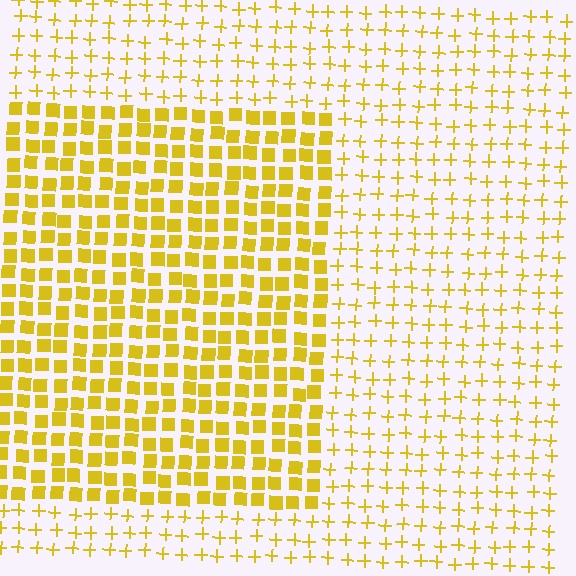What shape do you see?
I see a rectangle.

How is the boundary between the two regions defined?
The boundary is defined by a change in element shape: squares inside vs. plus signs outside. All elements share the same color and spacing.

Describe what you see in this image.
The image is filled with small yellow elements arranged in a uniform grid. A rectangle-shaped region contains squares, while the surrounding area contains plus signs. The boundary is defined purely by the change in element shape.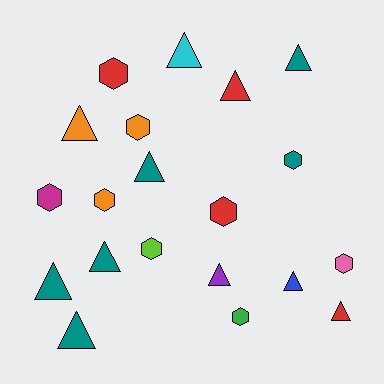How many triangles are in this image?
There are 11 triangles.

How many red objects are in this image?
There are 4 red objects.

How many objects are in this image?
There are 20 objects.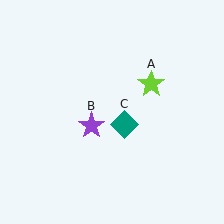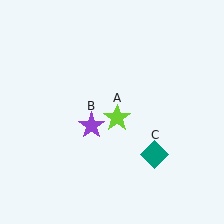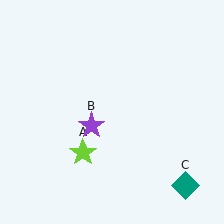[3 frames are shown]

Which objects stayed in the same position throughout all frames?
Purple star (object B) remained stationary.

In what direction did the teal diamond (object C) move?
The teal diamond (object C) moved down and to the right.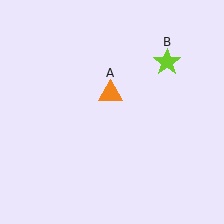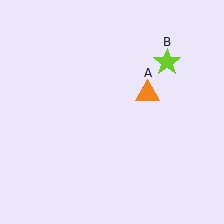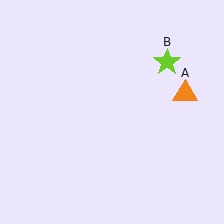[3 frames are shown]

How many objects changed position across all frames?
1 object changed position: orange triangle (object A).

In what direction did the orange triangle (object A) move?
The orange triangle (object A) moved right.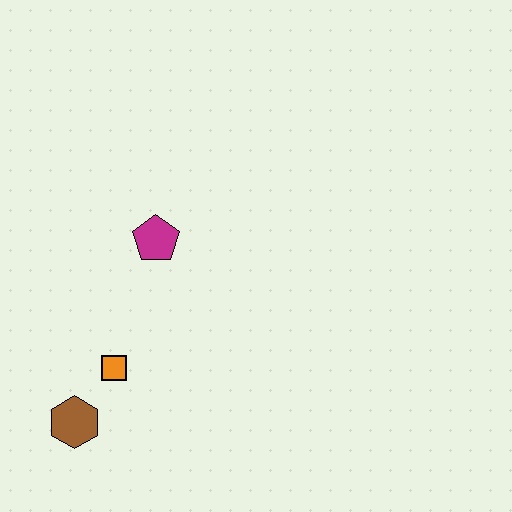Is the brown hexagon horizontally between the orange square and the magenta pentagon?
No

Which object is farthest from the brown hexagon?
The magenta pentagon is farthest from the brown hexagon.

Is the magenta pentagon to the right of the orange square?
Yes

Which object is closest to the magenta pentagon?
The orange square is closest to the magenta pentagon.